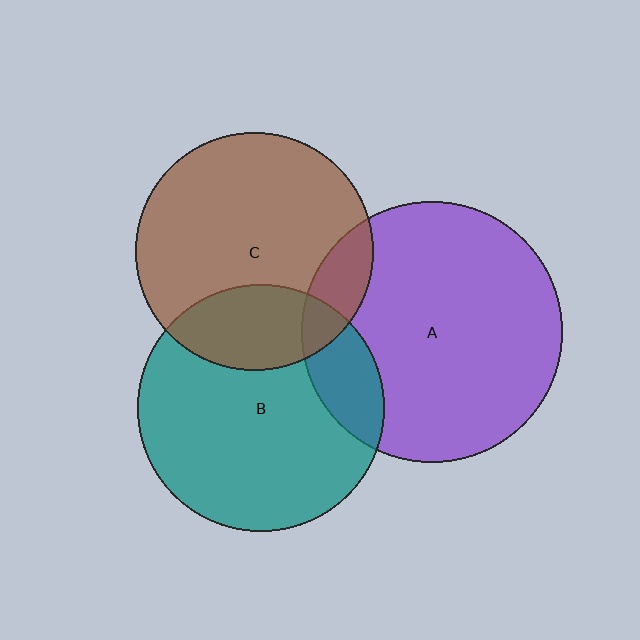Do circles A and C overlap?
Yes.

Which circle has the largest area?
Circle A (purple).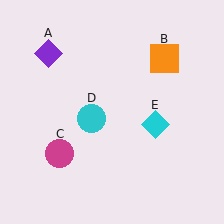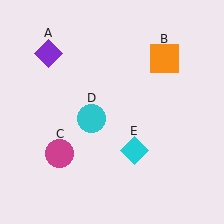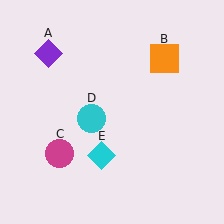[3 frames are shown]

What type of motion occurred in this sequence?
The cyan diamond (object E) rotated clockwise around the center of the scene.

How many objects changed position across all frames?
1 object changed position: cyan diamond (object E).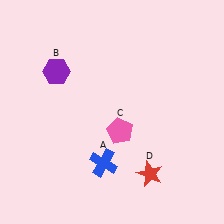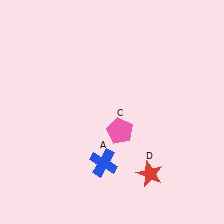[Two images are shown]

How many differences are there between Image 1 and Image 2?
There is 1 difference between the two images.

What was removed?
The purple hexagon (B) was removed in Image 2.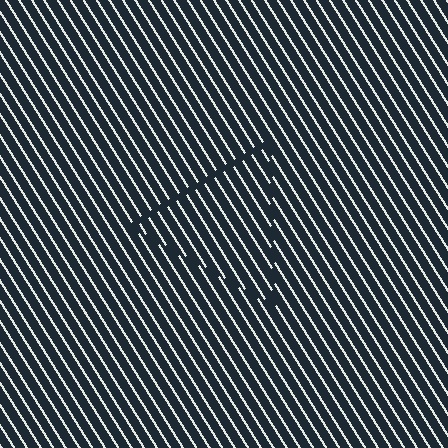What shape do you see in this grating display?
An illusory triangle. The interior of the shape contains the same grating, shifted by half a period — the contour is defined by the phase discontinuity where line-ends from the inner and outer gratings abut.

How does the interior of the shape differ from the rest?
The interior of the shape contains the same grating, shifted by half a period — the contour is defined by the phase discontinuity where line-ends from the inner and outer gratings abut.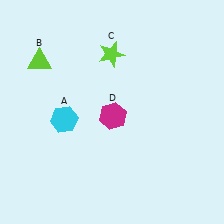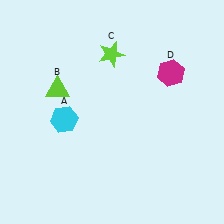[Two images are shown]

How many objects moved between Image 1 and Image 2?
2 objects moved between the two images.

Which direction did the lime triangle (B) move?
The lime triangle (B) moved down.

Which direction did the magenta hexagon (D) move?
The magenta hexagon (D) moved right.